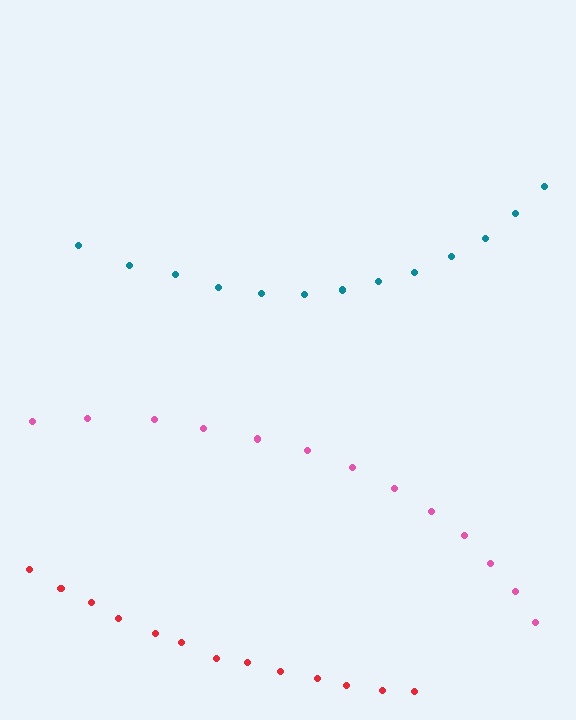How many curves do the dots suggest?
There are 3 distinct paths.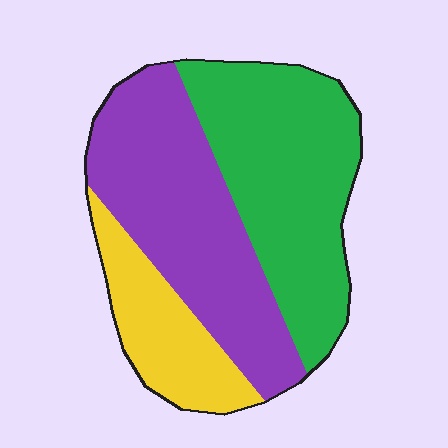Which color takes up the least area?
Yellow, at roughly 20%.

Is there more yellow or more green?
Green.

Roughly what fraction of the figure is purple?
Purple takes up between a third and a half of the figure.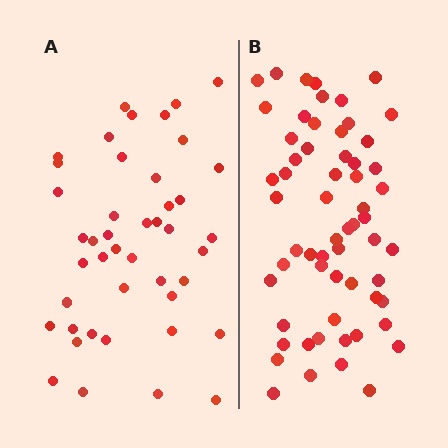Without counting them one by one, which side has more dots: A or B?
Region B (the right region) has more dots.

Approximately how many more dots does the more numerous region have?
Region B has approximately 15 more dots than region A.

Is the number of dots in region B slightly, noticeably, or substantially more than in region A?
Region B has noticeably more, but not dramatically so. The ratio is roughly 1.4 to 1.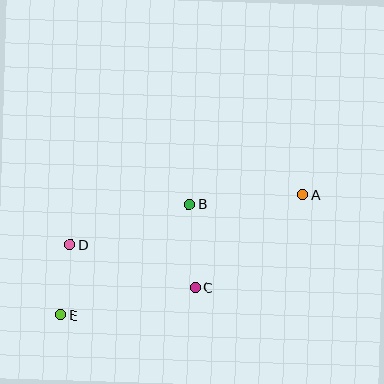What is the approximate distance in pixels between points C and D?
The distance between C and D is approximately 132 pixels.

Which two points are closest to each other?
Points D and E are closest to each other.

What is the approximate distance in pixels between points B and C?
The distance between B and C is approximately 83 pixels.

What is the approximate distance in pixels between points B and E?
The distance between B and E is approximately 169 pixels.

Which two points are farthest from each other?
Points A and E are farthest from each other.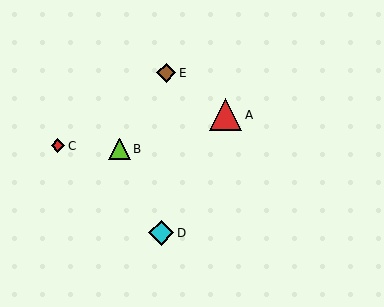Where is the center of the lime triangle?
The center of the lime triangle is at (120, 149).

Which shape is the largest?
The red triangle (labeled A) is the largest.